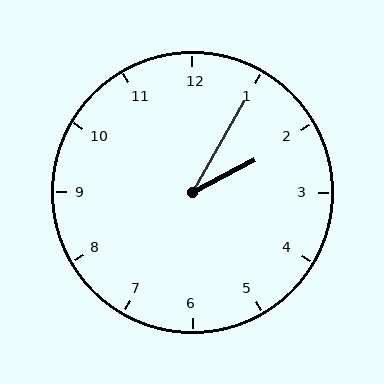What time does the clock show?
2:05.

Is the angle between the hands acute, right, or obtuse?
It is acute.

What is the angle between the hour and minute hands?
Approximately 32 degrees.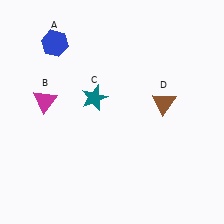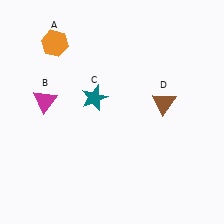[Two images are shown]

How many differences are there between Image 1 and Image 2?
There is 1 difference between the two images.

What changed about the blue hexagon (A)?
In Image 1, A is blue. In Image 2, it changed to orange.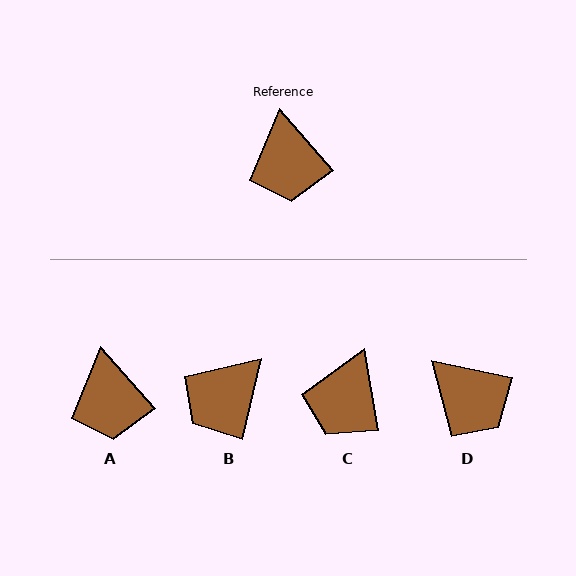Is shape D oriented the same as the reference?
No, it is off by about 37 degrees.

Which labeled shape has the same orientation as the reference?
A.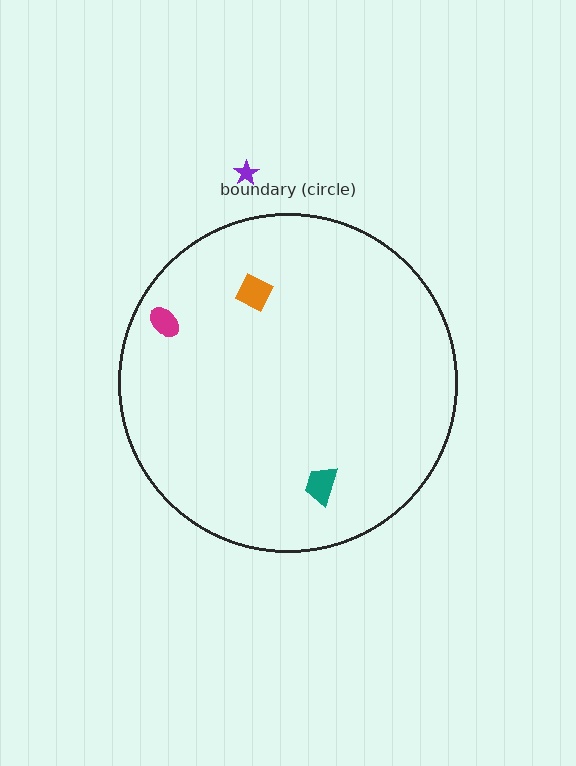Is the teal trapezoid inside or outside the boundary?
Inside.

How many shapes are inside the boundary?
3 inside, 1 outside.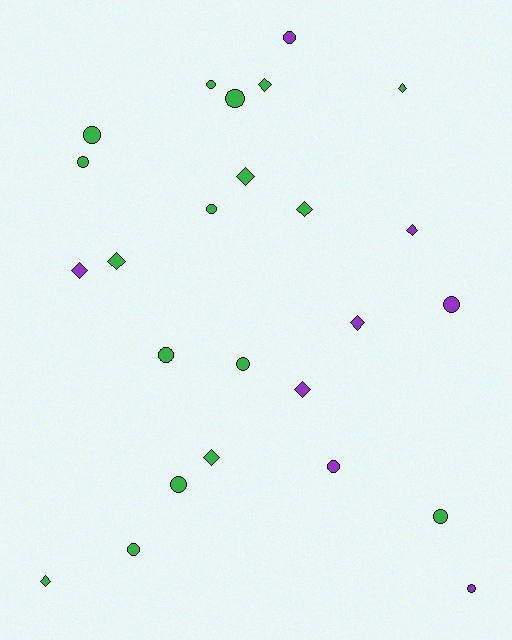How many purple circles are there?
There are 4 purple circles.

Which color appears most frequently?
Green, with 17 objects.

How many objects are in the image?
There are 25 objects.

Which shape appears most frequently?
Circle, with 14 objects.